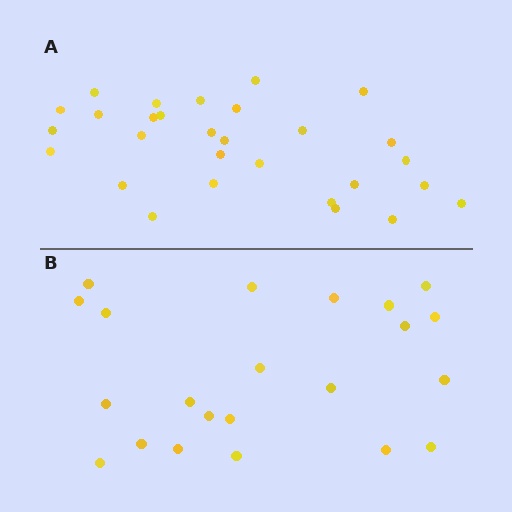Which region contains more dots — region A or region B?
Region A (the top region) has more dots.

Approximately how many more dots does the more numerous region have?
Region A has roughly 8 or so more dots than region B.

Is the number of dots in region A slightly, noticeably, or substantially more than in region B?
Region A has noticeably more, but not dramatically so. The ratio is roughly 1.3 to 1.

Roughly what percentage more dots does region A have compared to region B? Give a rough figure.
About 30% more.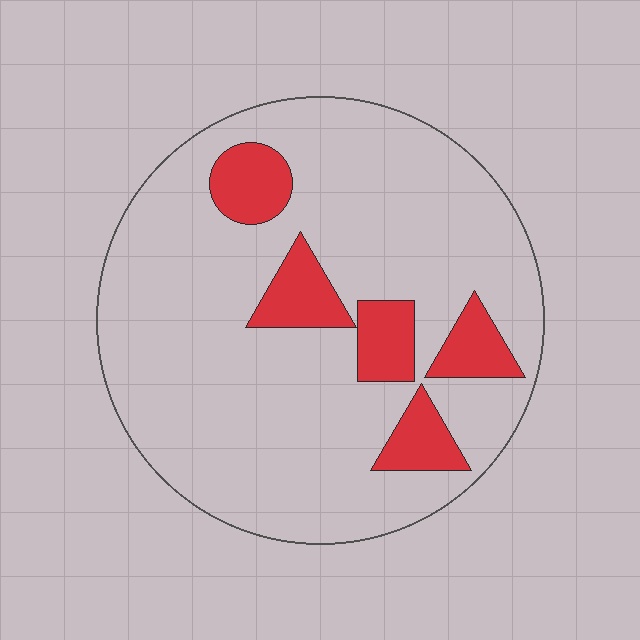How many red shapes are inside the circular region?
5.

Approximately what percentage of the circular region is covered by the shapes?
Approximately 15%.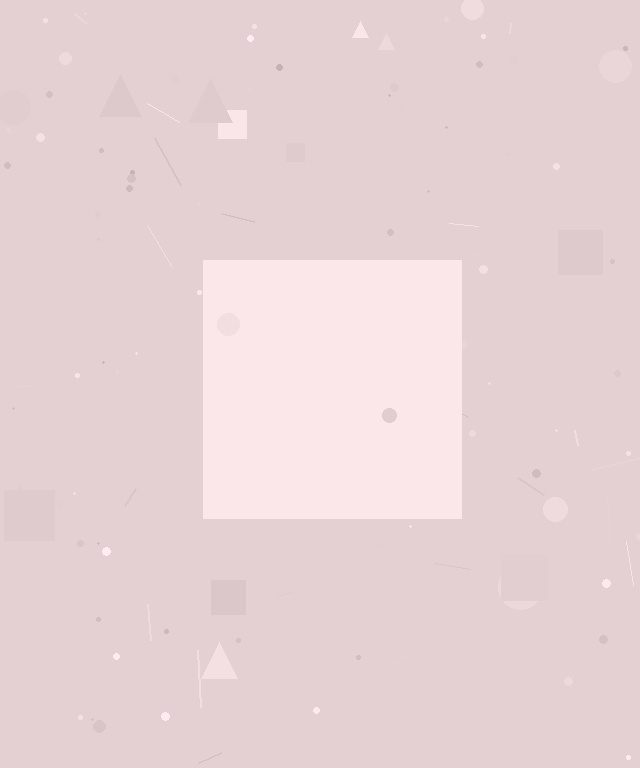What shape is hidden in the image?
A square is hidden in the image.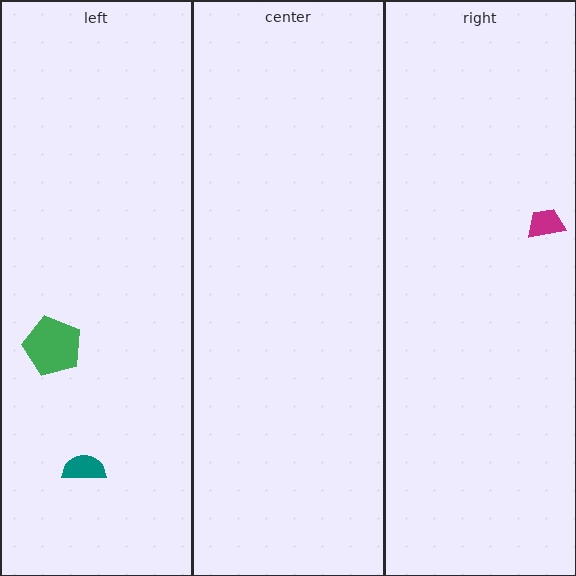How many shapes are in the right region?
1.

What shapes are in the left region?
The teal semicircle, the green pentagon.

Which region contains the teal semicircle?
The left region.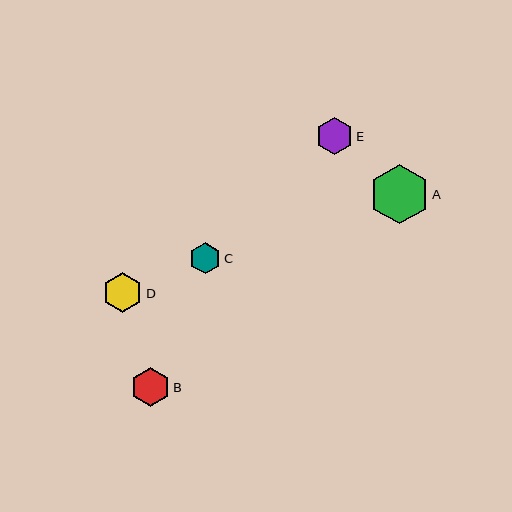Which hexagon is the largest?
Hexagon A is the largest with a size of approximately 59 pixels.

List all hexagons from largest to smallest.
From largest to smallest: A, D, B, E, C.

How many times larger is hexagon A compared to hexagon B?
Hexagon A is approximately 1.5 times the size of hexagon B.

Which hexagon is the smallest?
Hexagon C is the smallest with a size of approximately 32 pixels.